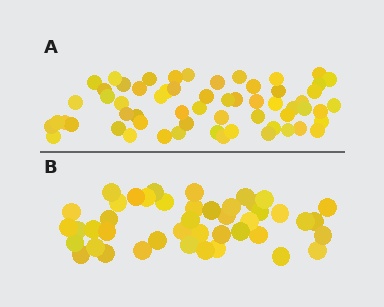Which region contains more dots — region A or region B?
Region A (the top region) has more dots.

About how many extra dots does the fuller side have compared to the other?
Region A has approximately 15 more dots than region B.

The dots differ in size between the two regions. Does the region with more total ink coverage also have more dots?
No. Region B has more total ink coverage because its dots are larger, but region A actually contains more individual dots. Total area can be misleading — the number of items is what matters here.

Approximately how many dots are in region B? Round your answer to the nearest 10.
About 40 dots. (The exact count is 44, which rounds to 40.)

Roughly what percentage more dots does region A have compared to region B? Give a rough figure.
About 35% more.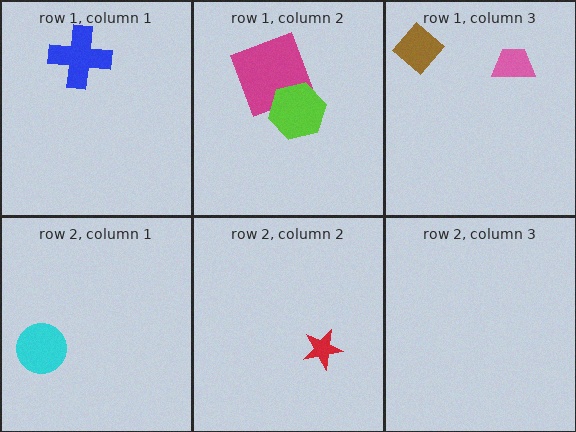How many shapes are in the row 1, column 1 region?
1.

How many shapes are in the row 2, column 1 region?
1.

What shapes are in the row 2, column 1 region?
The cyan circle.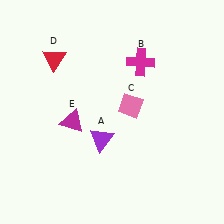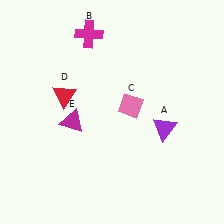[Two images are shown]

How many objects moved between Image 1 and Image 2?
3 objects moved between the two images.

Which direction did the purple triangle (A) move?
The purple triangle (A) moved right.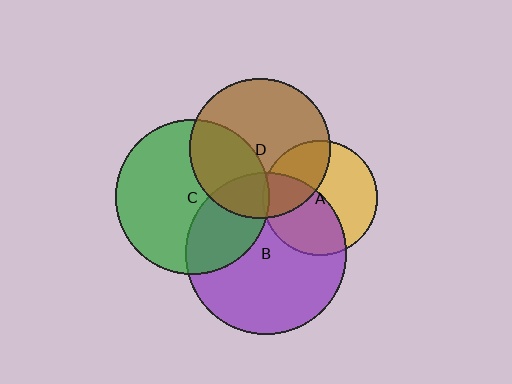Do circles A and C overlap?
Yes.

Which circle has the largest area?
Circle B (purple).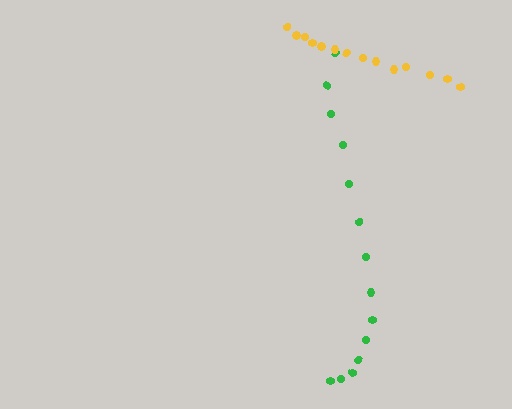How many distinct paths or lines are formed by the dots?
There are 2 distinct paths.